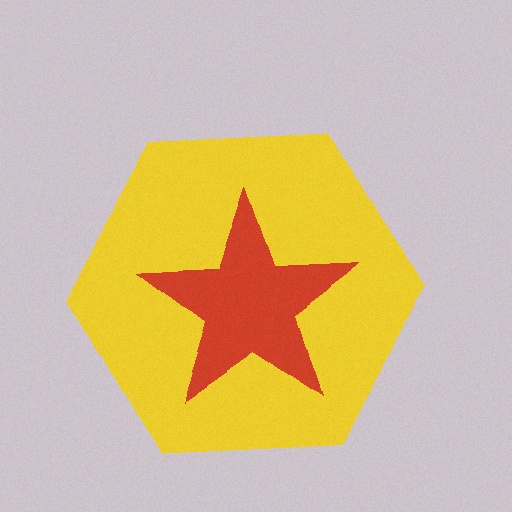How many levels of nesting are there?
2.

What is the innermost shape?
The red star.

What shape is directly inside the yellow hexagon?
The red star.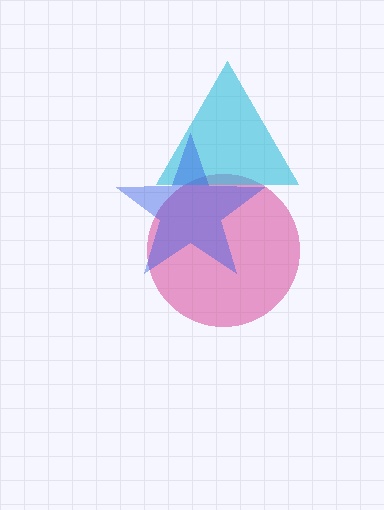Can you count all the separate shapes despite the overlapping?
Yes, there are 3 separate shapes.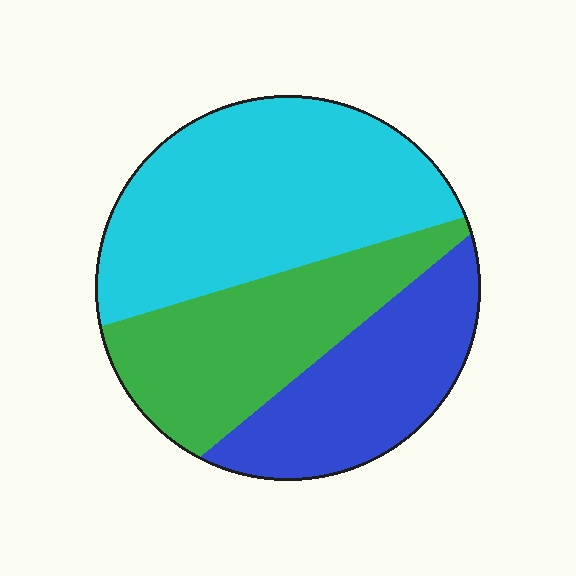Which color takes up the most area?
Cyan, at roughly 45%.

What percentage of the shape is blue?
Blue takes up about one quarter (1/4) of the shape.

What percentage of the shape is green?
Green takes up about one third (1/3) of the shape.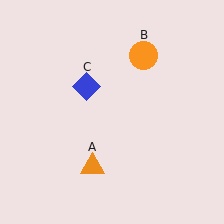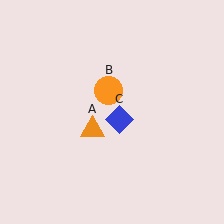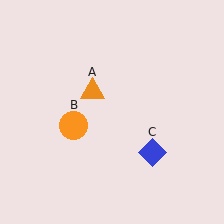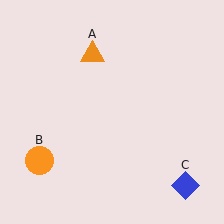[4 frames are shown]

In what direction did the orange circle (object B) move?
The orange circle (object B) moved down and to the left.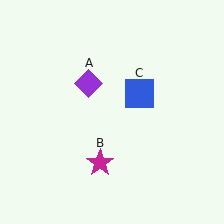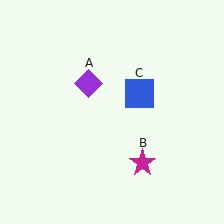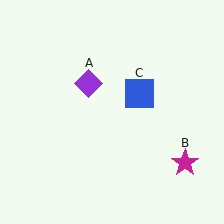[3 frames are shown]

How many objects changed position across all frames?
1 object changed position: magenta star (object B).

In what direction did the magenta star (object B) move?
The magenta star (object B) moved right.